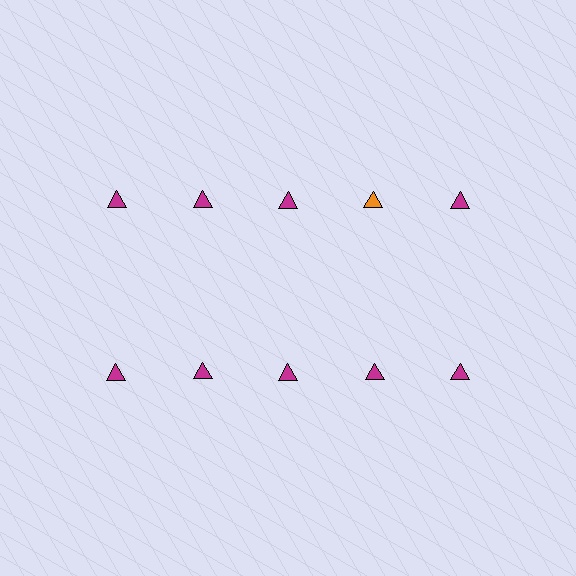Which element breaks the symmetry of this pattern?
The orange triangle in the top row, second from right column breaks the symmetry. All other shapes are magenta triangles.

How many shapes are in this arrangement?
There are 10 shapes arranged in a grid pattern.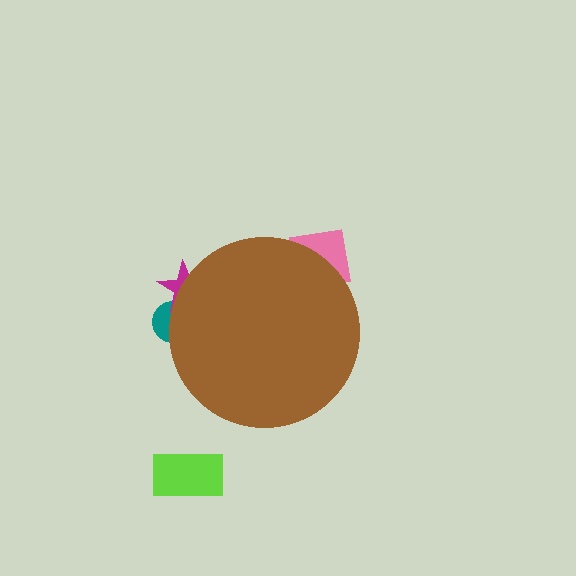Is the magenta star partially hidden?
Yes, the magenta star is partially hidden behind the brown circle.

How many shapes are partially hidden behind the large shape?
3 shapes are partially hidden.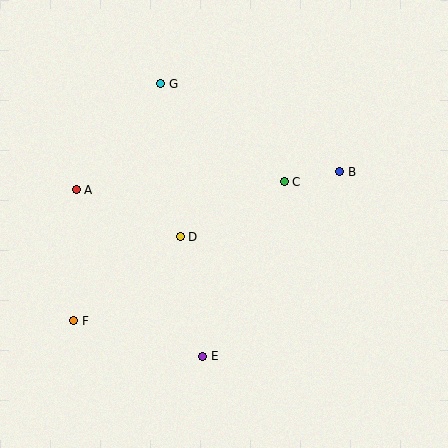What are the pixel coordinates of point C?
Point C is at (284, 182).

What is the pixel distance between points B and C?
The distance between B and C is 56 pixels.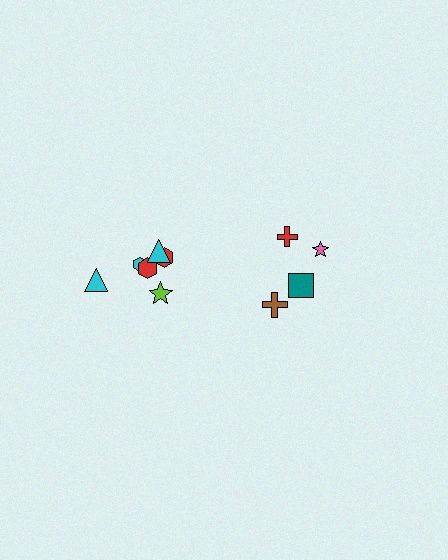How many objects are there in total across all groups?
There are 10 objects.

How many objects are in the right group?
There are 4 objects.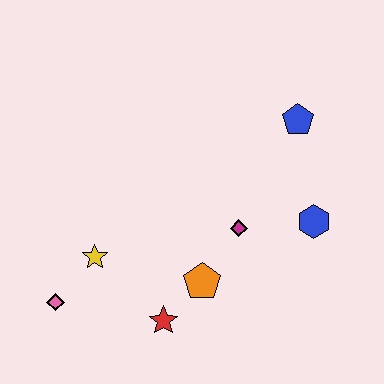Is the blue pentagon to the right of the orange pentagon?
Yes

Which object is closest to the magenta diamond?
The orange pentagon is closest to the magenta diamond.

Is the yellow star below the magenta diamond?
Yes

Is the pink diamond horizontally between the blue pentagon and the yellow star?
No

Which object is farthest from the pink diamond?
The blue pentagon is farthest from the pink diamond.